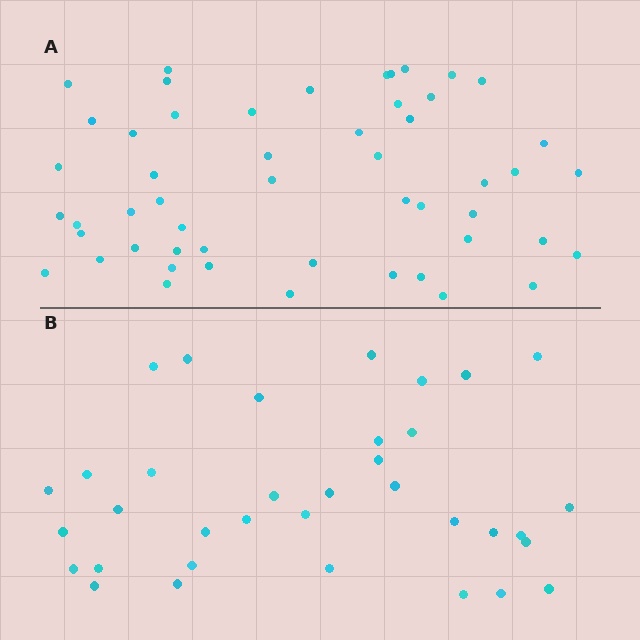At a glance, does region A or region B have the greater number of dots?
Region A (the top region) has more dots.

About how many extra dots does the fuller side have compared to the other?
Region A has approximately 15 more dots than region B.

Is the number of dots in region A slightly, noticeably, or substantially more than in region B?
Region A has substantially more. The ratio is roughly 1.5 to 1.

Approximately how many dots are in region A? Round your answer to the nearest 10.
About 50 dots. (The exact count is 52, which rounds to 50.)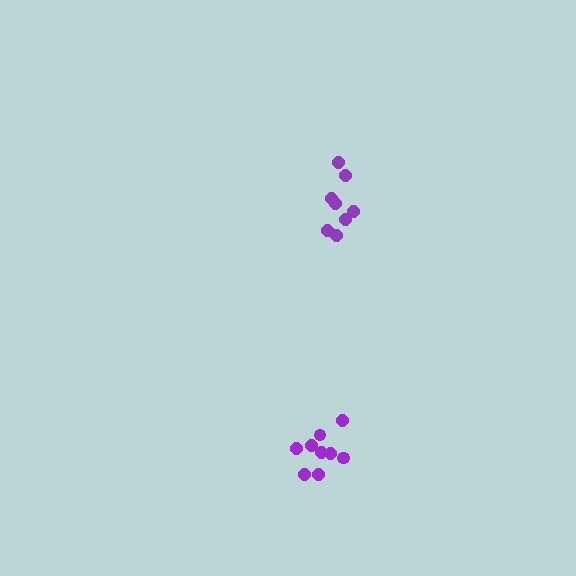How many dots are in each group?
Group 1: 9 dots, Group 2: 8 dots (17 total).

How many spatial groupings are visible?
There are 2 spatial groupings.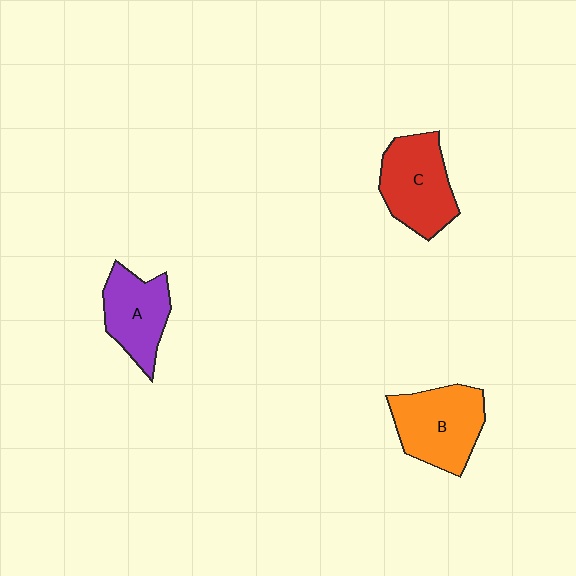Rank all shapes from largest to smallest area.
From largest to smallest: B (orange), C (red), A (purple).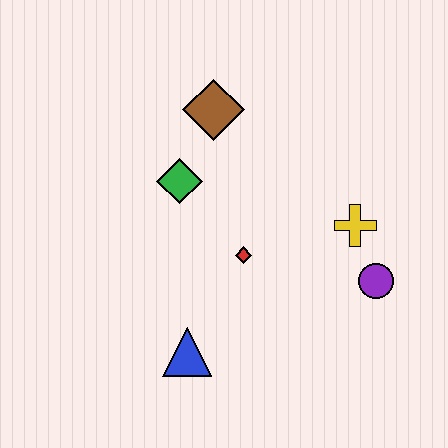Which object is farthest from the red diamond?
The brown diamond is farthest from the red diamond.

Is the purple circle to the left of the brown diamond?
No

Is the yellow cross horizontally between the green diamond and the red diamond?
No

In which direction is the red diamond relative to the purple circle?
The red diamond is to the left of the purple circle.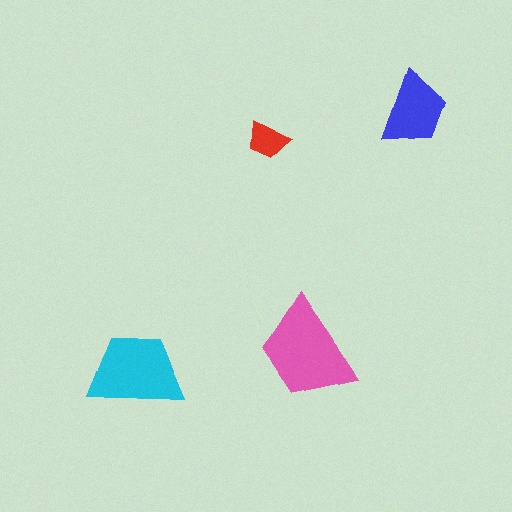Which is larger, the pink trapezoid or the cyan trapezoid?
The pink one.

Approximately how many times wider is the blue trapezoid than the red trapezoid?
About 2 times wider.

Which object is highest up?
The blue trapezoid is topmost.